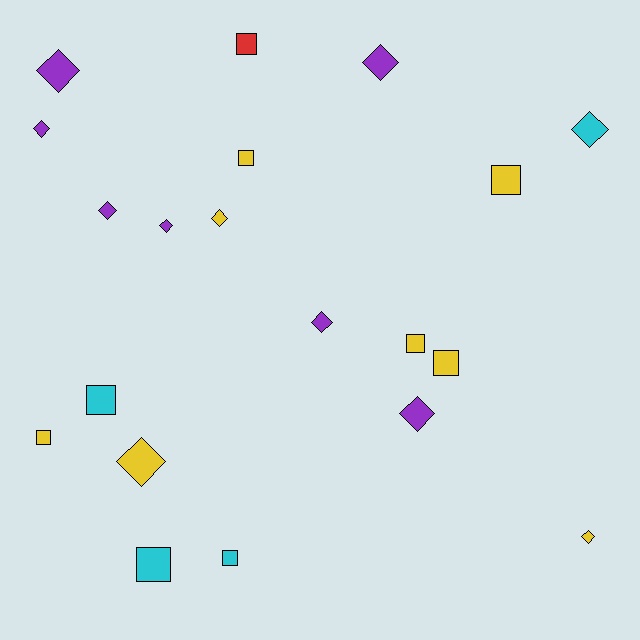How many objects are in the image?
There are 20 objects.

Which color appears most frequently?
Yellow, with 8 objects.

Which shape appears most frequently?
Diamond, with 11 objects.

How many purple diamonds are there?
There are 7 purple diamonds.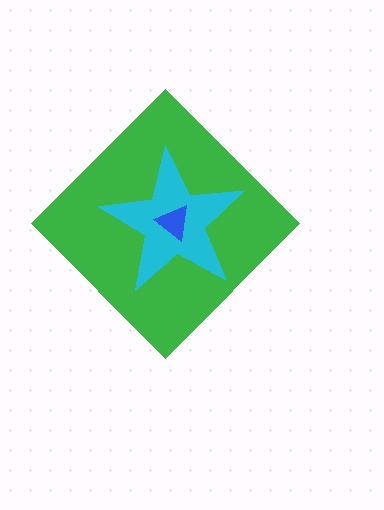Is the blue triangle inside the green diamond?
Yes.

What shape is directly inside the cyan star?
The blue triangle.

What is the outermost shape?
The green diamond.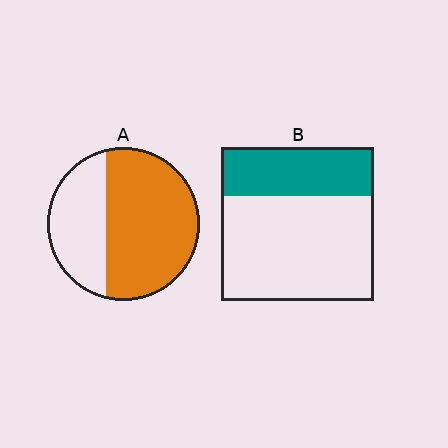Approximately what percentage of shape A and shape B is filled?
A is approximately 65% and B is approximately 30%.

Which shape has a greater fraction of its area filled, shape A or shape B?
Shape A.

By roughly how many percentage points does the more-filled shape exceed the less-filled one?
By roughly 35 percentage points (A over B).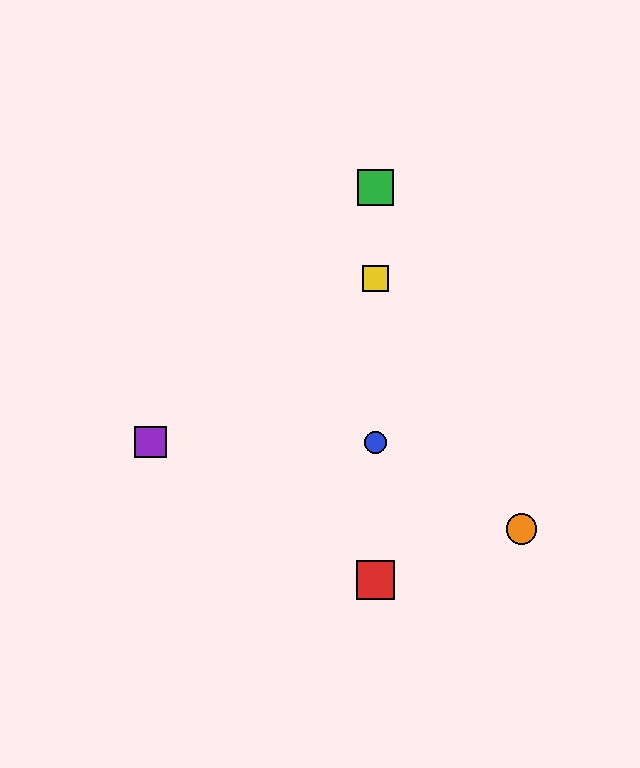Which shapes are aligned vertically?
The red square, the blue circle, the green square, the yellow square are aligned vertically.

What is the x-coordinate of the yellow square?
The yellow square is at x≈376.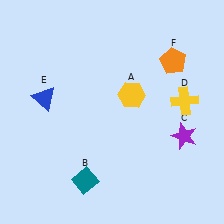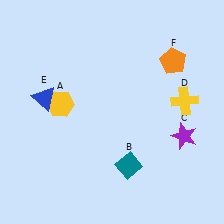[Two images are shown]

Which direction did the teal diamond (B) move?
The teal diamond (B) moved right.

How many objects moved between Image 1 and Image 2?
2 objects moved between the two images.